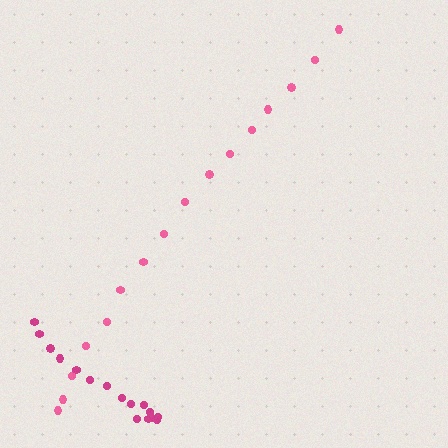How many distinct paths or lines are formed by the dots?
There are 2 distinct paths.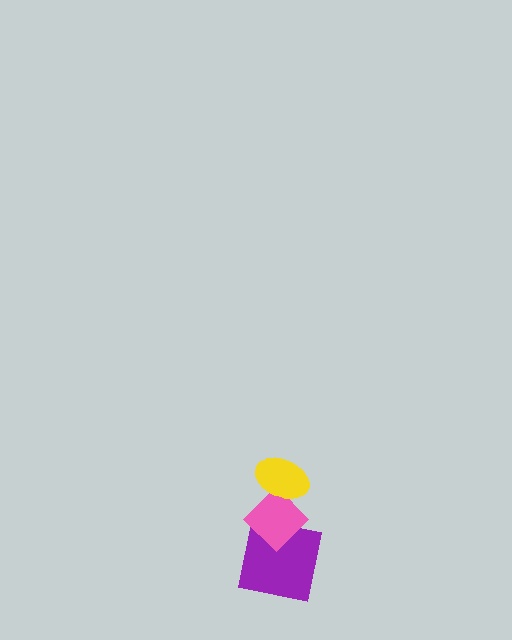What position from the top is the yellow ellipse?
The yellow ellipse is 1st from the top.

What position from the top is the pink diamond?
The pink diamond is 2nd from the top.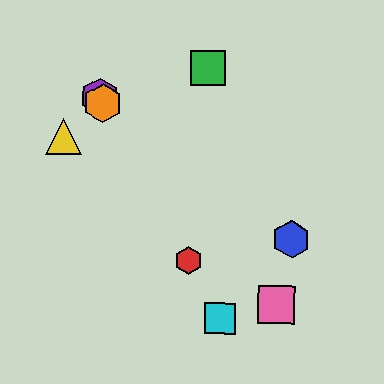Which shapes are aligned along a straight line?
The red hexagon, the purple hexagon, the orange hexagon, the cyan square are aligned along a straight line.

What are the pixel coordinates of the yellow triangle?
The yellow triangle is at (63, 137).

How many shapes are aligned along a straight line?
4 shapes (the red hexagon, the purple hexagon, the orange hexagon, the cyan square) are aligned along a straight line.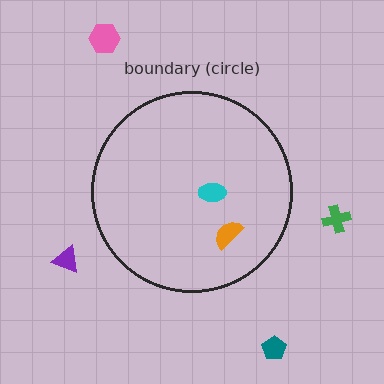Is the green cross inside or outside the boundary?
Outside.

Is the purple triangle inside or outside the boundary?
Outside.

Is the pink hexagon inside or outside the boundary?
Outside.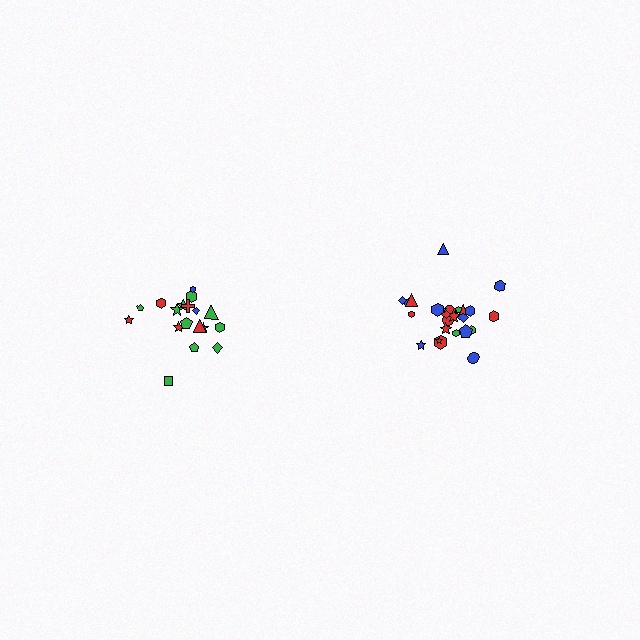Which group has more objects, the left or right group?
The right group.